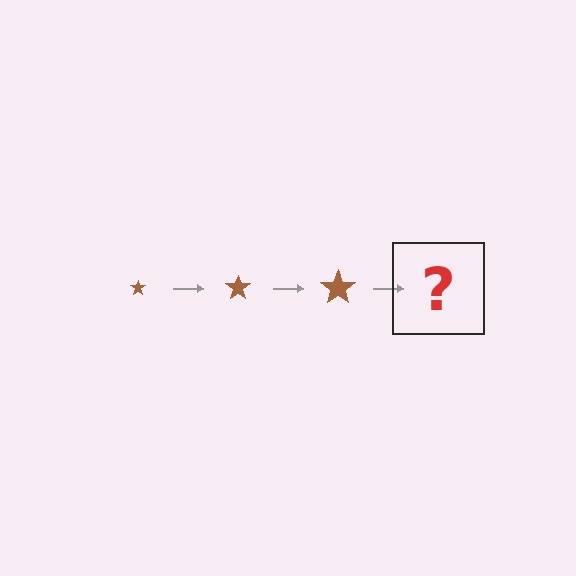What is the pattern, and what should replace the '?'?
The pattern is that the star gets progressively larger each step. The '?' should be a brown star, larger than the previous one.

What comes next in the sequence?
The next element should be a brown star, larger than the previous one.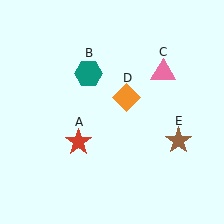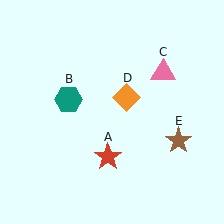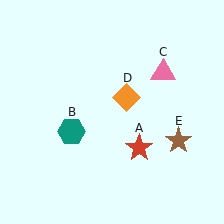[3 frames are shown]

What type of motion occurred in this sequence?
The red star (object A), teal hexagon (object B) rotated counterclockwise around the center of the scene.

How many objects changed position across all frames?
2 objects changed position: red star (object A), teal hexagon (object B).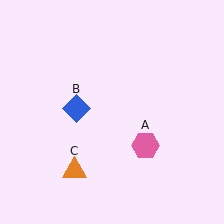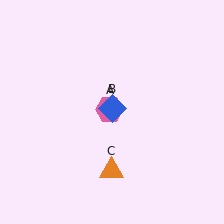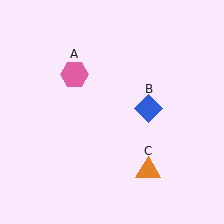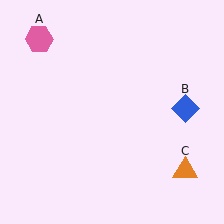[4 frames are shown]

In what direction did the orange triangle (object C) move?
The orange triangle (object C) moved right.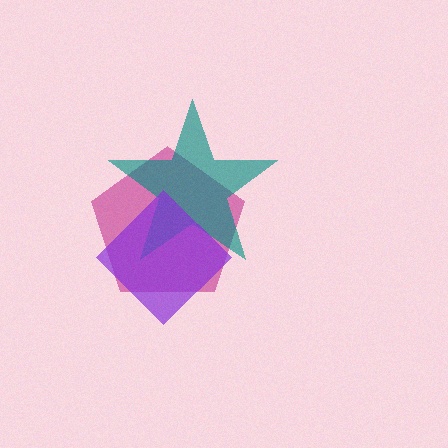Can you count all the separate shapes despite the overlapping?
Yes, there are 3 separate shapes.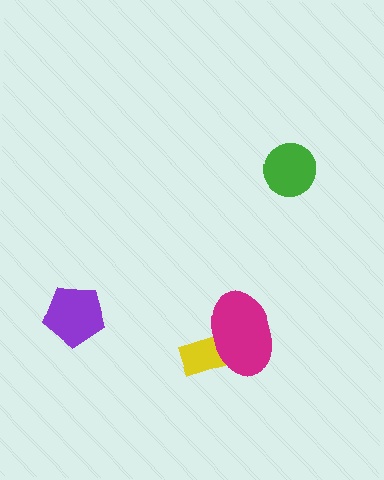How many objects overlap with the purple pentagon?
0 objects overlap with the purple pentagon.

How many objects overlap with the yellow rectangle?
1 object overlaps with the yellow rectangle.